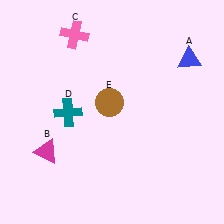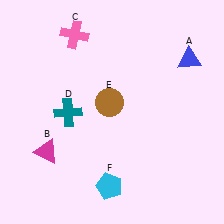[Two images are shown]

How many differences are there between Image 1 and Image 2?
There is 1 difference between the two images.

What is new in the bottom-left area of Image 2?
A cyan pentagon (F) was added in the bottom-left area of Image 2.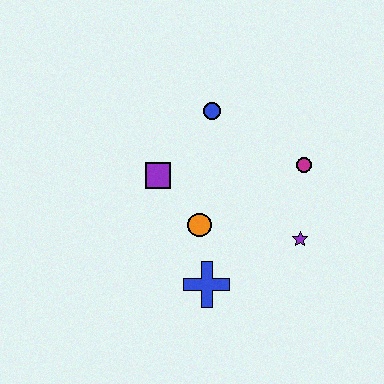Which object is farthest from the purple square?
The purple star is farthest from the purple square.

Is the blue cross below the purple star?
Yes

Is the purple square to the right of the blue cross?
No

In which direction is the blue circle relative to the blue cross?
The blue circle is above the blue cross.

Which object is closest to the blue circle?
The purple square is closest to the blue circle.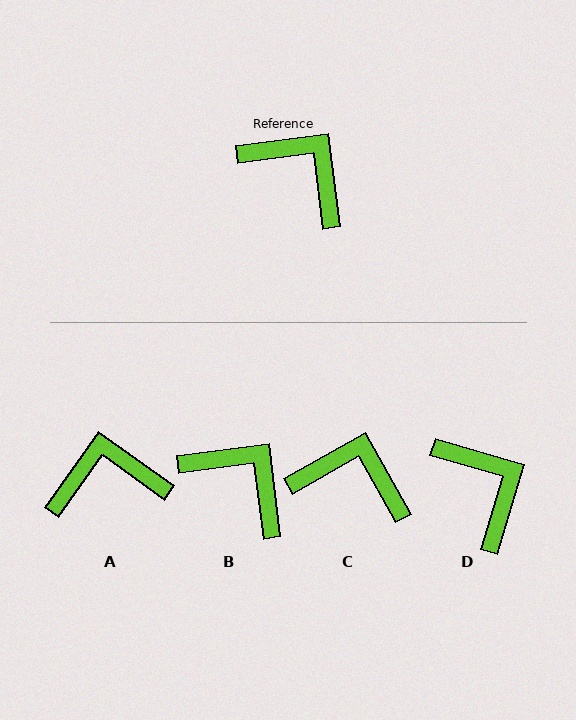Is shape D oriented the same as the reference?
No, it is off by about 24 degrees.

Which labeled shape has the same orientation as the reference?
B.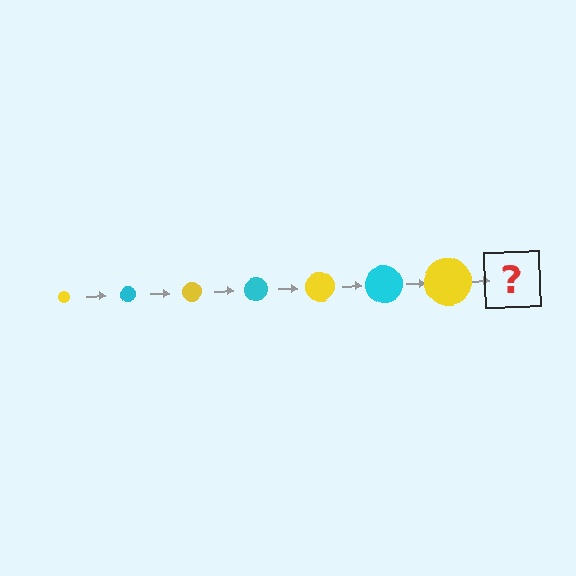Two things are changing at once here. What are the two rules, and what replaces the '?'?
The two rules are that the circle grows larger each step and the color cycles through yellow and cyan. The '?' should be a cyan circle, larger than the previous one.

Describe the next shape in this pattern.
It should be a cyan circle, larger than the previous one.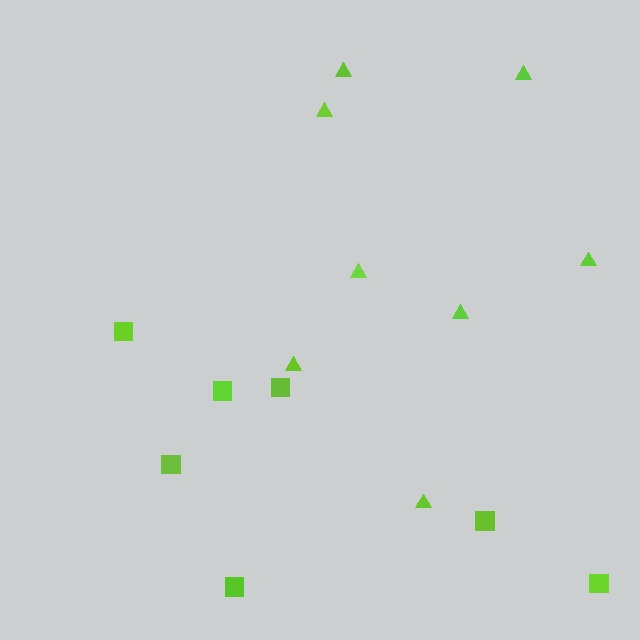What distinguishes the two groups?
There are 2 groups: one group of squares (7) and one group of triangles (8).